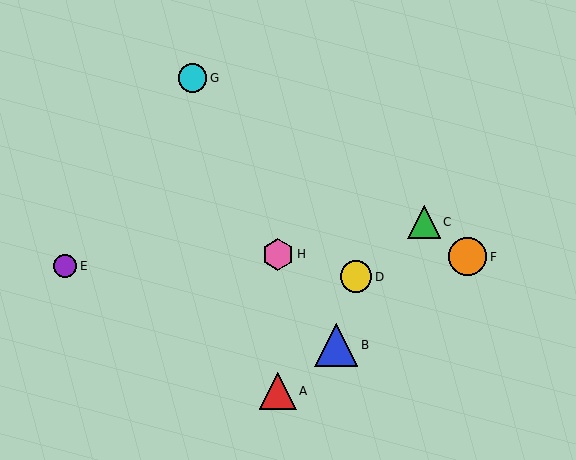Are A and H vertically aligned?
Yes, both are at x≈278.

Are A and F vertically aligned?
No, A is at x≈278 and F is at x≈467.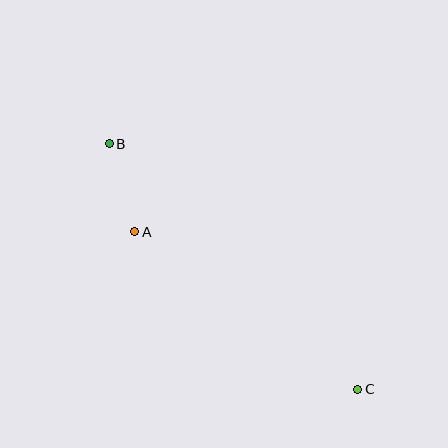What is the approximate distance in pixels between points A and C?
The distance between A and C is approximately 273 pixels.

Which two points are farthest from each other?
Points B and C are farthest from each other.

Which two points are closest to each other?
Points A and B are closest to each other.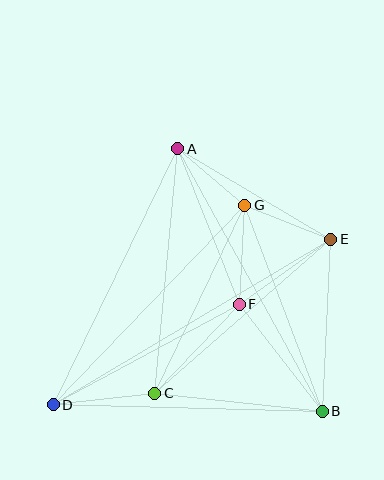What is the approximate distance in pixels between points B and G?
The distance between B and G is approximately 220 pixels.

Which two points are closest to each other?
Points A and G are closest to each other.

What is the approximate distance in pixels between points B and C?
The distance between B and C is approximately 168 pixels.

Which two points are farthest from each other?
Points D and E are farthest from each other.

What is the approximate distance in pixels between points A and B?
The distance between A and B is approximately 300 pixels.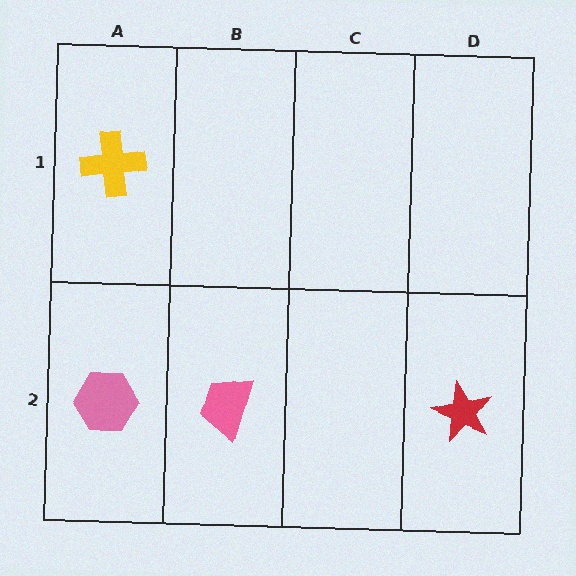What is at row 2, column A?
A pink hexagon.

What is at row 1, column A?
A yellow cross.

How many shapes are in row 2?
3 shapes.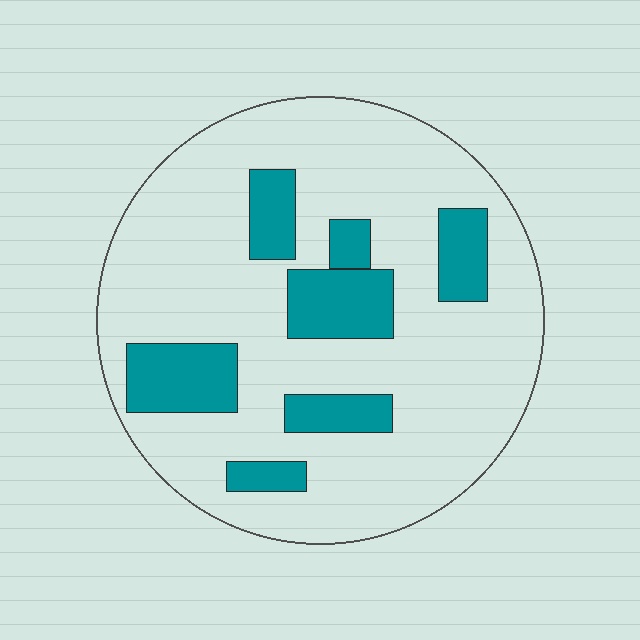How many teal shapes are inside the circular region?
7.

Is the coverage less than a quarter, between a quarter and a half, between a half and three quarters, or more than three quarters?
Less than a quarter.